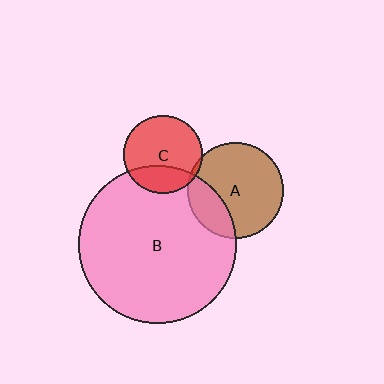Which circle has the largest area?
Circle B (pink).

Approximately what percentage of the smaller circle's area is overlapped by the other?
Approximately 5%.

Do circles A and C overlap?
Yes.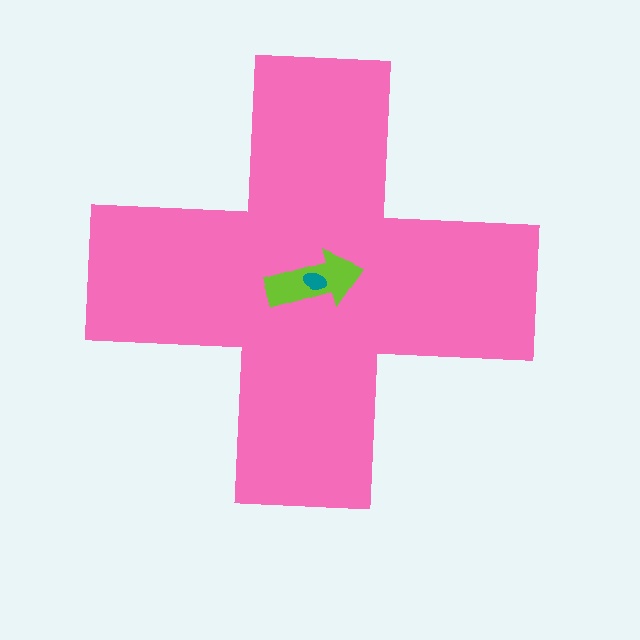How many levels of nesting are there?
3.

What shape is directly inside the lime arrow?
The teal ellipse.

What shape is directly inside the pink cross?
The lime arrow.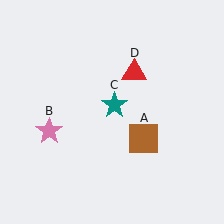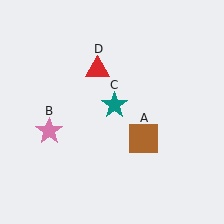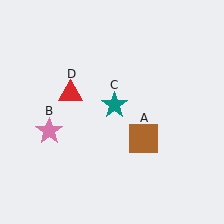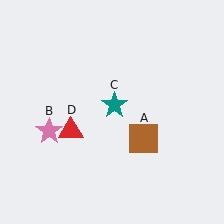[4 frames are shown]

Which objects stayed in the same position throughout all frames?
Brown square (object A) and pink star (object B) and teal star (object C) remained stationary.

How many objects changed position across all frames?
1 object changed position: red triangle (object D).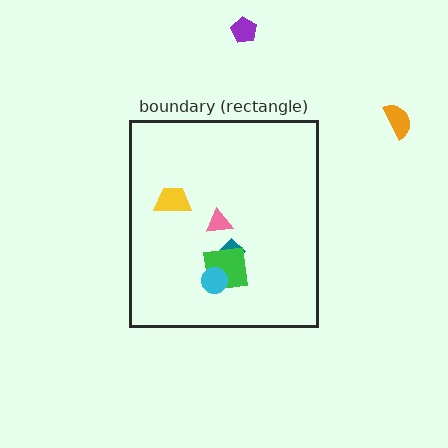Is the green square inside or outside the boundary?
Inside.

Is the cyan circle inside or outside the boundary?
Inside.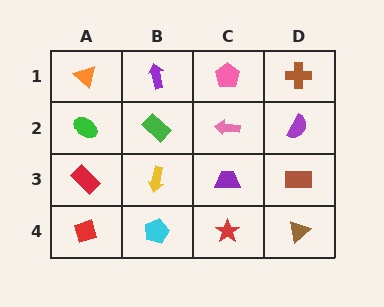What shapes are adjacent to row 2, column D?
A brown cross (row 1, column D), a brown rectangle (row 3, column D), a pink arrow (row 2, column C).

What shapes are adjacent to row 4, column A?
A red rectangle (row 3, column A), a cyan pentagon (row 4, column B).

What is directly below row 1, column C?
A pink arrow.